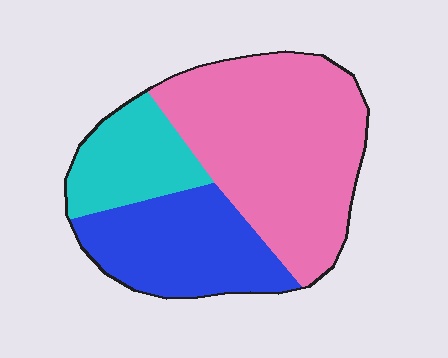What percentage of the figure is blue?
Blue takes up about one quarter (1/4) of the figure.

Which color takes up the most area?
Pink, at roughly 55%.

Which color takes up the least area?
Cyan, at roughly 20%.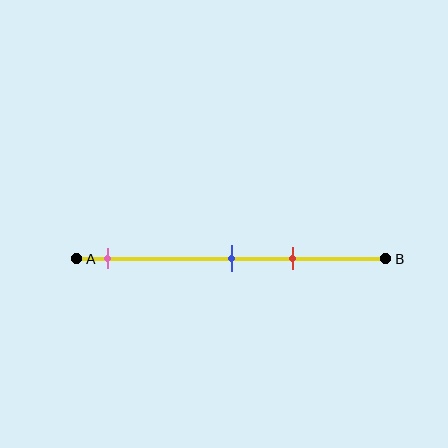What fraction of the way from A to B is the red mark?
The red mark is approximately 70% (0.7) of the way from A to B.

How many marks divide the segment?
There are 3 marks dividing the segment.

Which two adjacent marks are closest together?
The blue and red marks are the closest adjacent pair.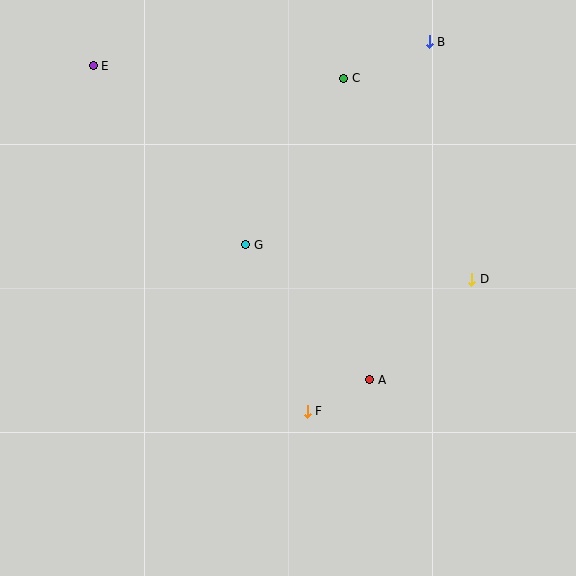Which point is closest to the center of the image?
Point G at (246, 245) is closest to the center.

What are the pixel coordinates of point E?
Point E is at (93, 66).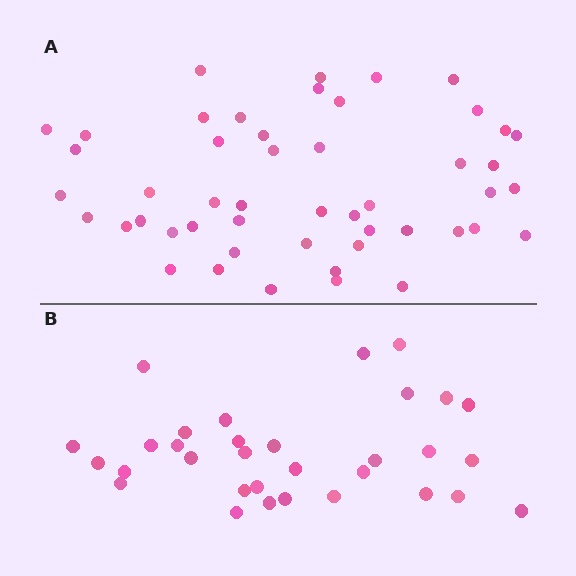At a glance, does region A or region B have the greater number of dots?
Region A (the top region) has more dots.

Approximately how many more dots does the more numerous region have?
Region A has approximately 15 more dots than region B.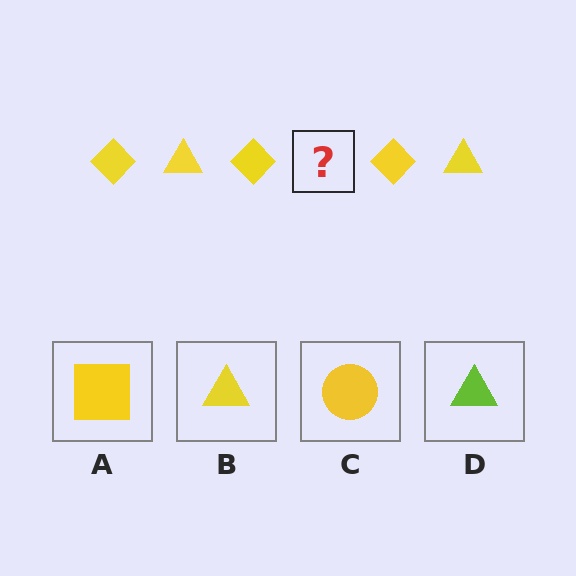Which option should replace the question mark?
Option B.